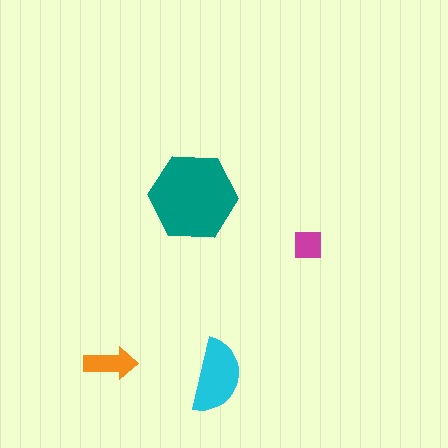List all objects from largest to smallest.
The teal hexagon, the cyan semicircle, the orange arrow, the magenta square.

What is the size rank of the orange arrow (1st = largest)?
3rd.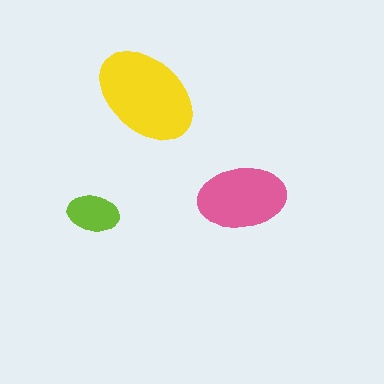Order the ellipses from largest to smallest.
the yellow one, the pink one, the lime one.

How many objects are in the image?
There are 3 objects in the image.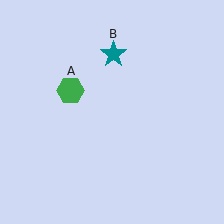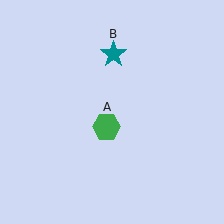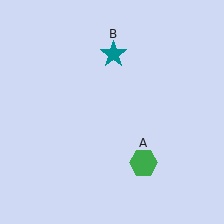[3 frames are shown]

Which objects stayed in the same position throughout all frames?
Teal star (object B) remained stationary.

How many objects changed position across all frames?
1 object changed position: green hexagon (object A).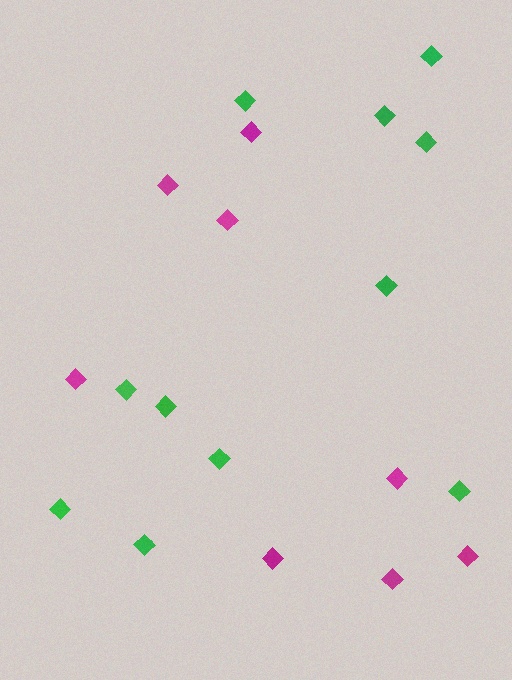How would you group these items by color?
There are 2 groups: one group of green diamonds (11) and one group of magenta diamonds (8).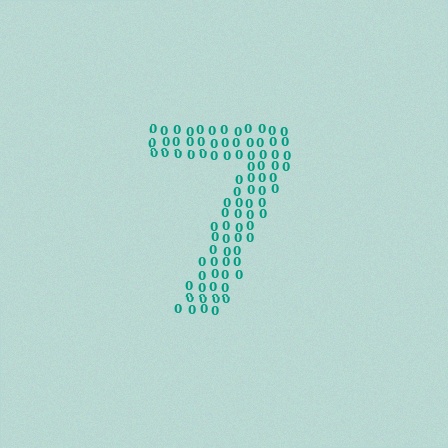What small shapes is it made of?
It is made of small digit 0's.